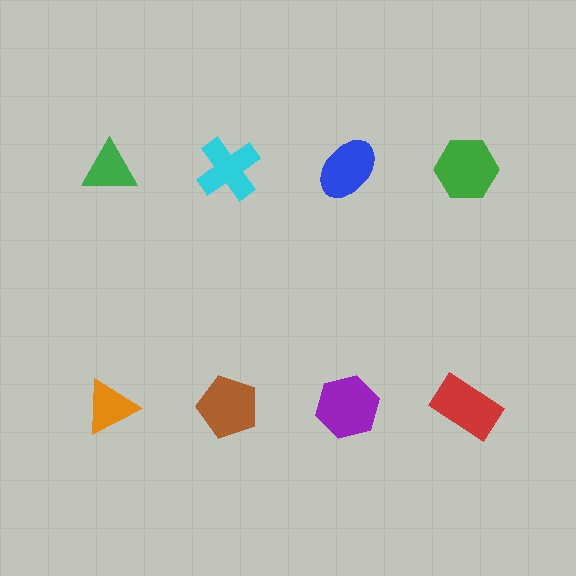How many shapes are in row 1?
4 shapes.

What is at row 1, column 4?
A green hexagon.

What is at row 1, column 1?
A green triangle.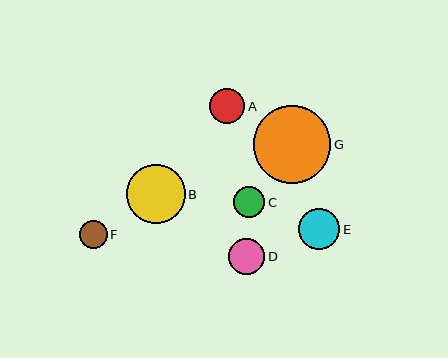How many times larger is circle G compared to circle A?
Circle G is approximately 2.2 times the size of circle A.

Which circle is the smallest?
Circle F is the smallest with a size of approximately 28 pixels.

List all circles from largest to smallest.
From largest to smallest: G, B, E, D, A, C, F.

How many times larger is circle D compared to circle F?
Circle D is approximately 1.3 times the size of circle F.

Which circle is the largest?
Circle G is the largest with a size of approximately 78 pixels.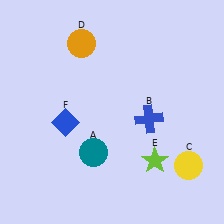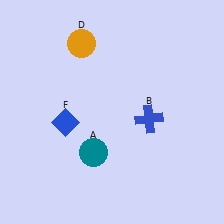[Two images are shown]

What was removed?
The yellow circle (C), the lime star (E) were removed in Image 2.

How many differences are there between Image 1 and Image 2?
There are 2 differences between the two images.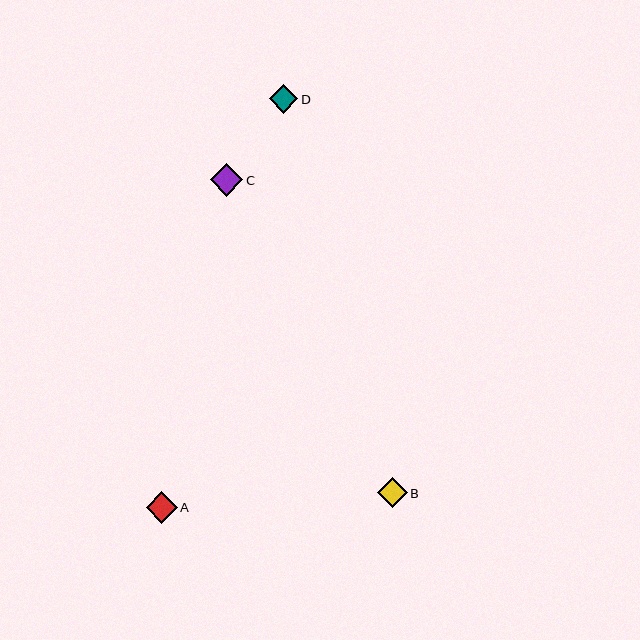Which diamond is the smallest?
Diamond D is the smallest with a size of approximately 29 pixels.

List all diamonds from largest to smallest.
From largest to smallest: C, A, B, D.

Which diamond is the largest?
Diamond C is the largest with a size of approximately 33 pixels.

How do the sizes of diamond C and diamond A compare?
Diamond C and diamond A are approximately the same size.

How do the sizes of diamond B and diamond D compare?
Diamond B and diamond D are approximately the same size.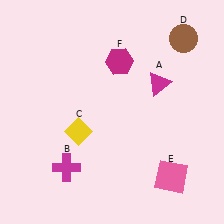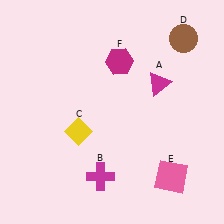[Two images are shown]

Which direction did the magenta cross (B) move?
The magenta cross (B) moved right.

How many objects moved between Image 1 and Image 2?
1 object moved between the two images.